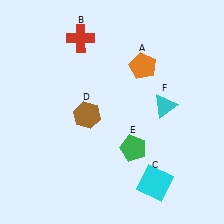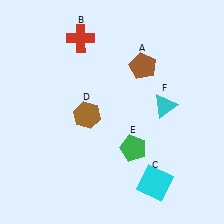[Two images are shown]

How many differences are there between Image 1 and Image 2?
There is 1 difference between the two images.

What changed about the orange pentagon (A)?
In Image 1, A is orange. In Image 2, it changed to brown.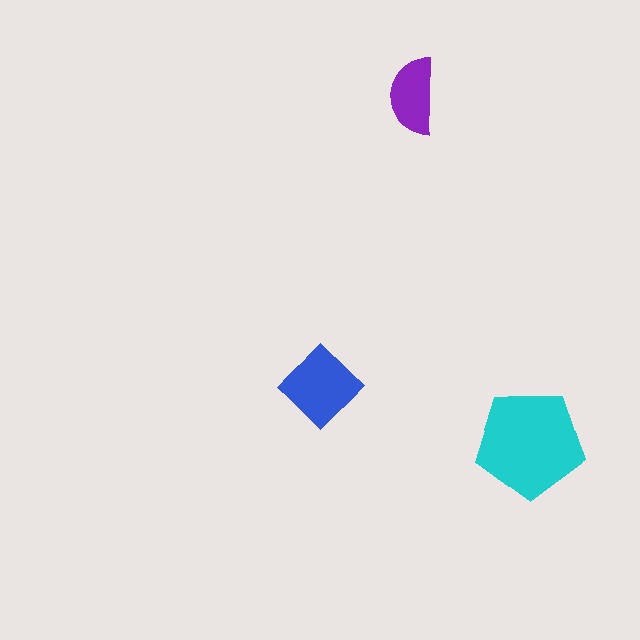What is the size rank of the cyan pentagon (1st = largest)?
1st.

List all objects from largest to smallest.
The cyan pentagon, the blue diamond, the purple semicircle.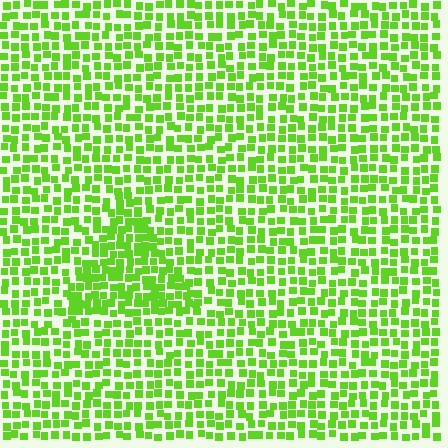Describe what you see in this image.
The image contains small lime elements arranged at two different densities. A triangle-shaped region is visible where the elements are more densely packed than the surrounding area.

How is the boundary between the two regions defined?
The boundary is defined by a change in element density (approximately 1.5x ratio). All elements are the same color, size, and shape.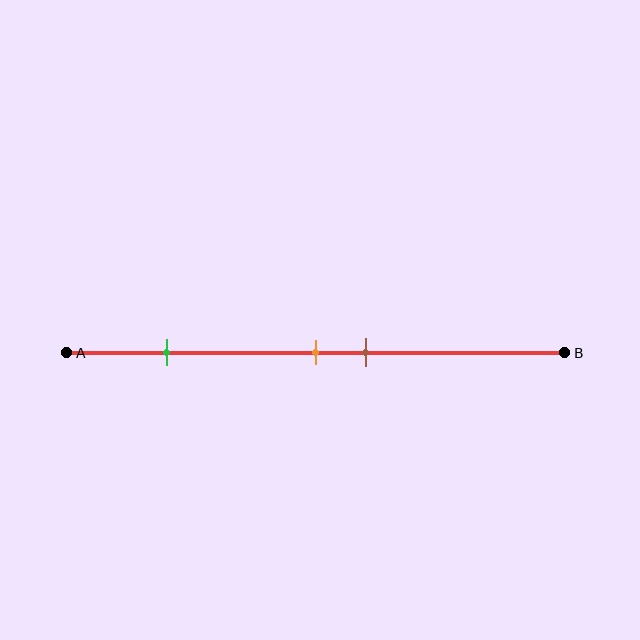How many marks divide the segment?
There are 3 marks dividing the segment.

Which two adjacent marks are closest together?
The orange and brown marks are the closest adjacent pair.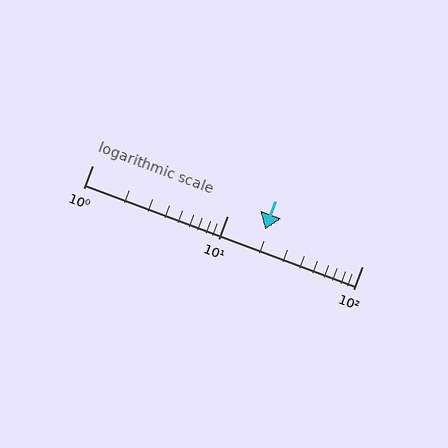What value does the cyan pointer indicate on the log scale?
The pointer indicates approximately 19.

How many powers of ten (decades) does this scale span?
The scale spans 2 decades, from 1 to 100.